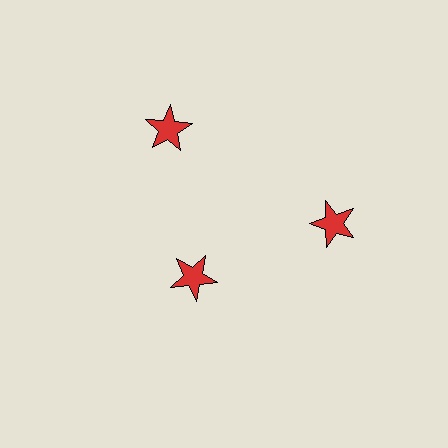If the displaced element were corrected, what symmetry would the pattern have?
It would have 3-fold rotational symmetry — the pattern would map onto itself every 120 degrees.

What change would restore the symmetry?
The symmetry would be restored by moving it outward, back onto the ring so that all 3 stars sit at equal angles and equal distance from the center.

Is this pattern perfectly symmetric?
No. The 3 red stars are arranged in a ring, but one element near the 7 o'clock position is pulled inward toward the center, breaking the 3-fold rotational symmetry.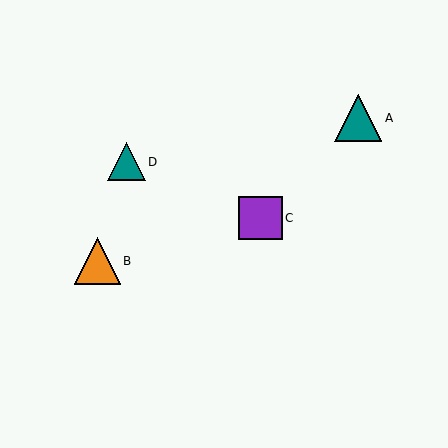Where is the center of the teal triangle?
The center of the teal triangle is at (358, 118).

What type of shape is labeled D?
Shape D is a teal triangle.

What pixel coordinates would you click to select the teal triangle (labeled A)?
Click at (358, 118) to select the teal triangle A.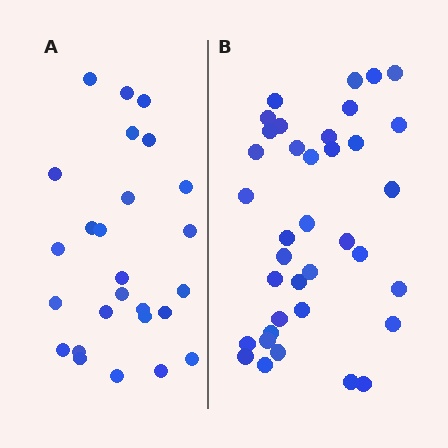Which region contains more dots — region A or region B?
Region B (the right region) has more dots.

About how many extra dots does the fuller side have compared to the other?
Region B has roughly 12 or so more dots than region A.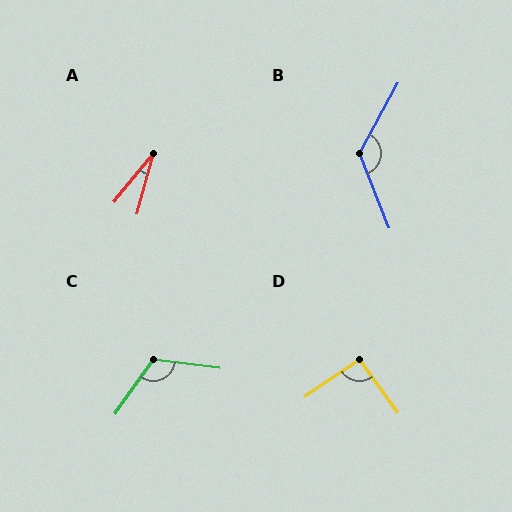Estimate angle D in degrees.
Approximately 92 degrees.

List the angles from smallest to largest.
A (24°), D (92°), C (118°), B (130°).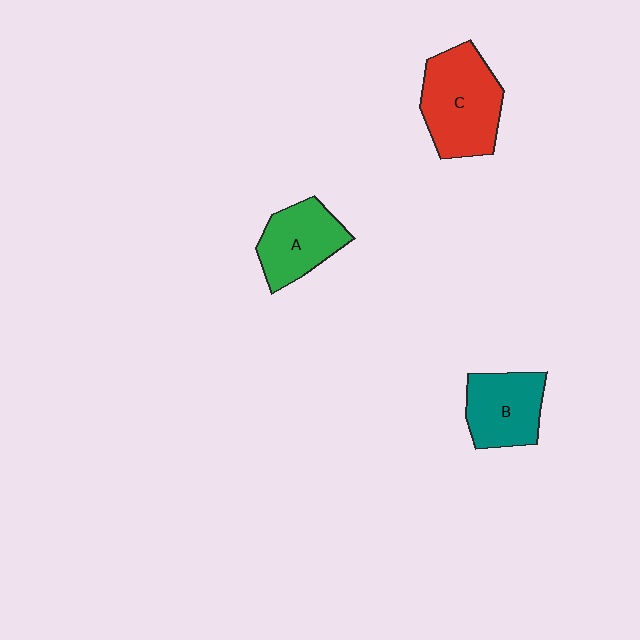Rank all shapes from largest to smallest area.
From largest to smallest: C (red), B (teal), A (green).